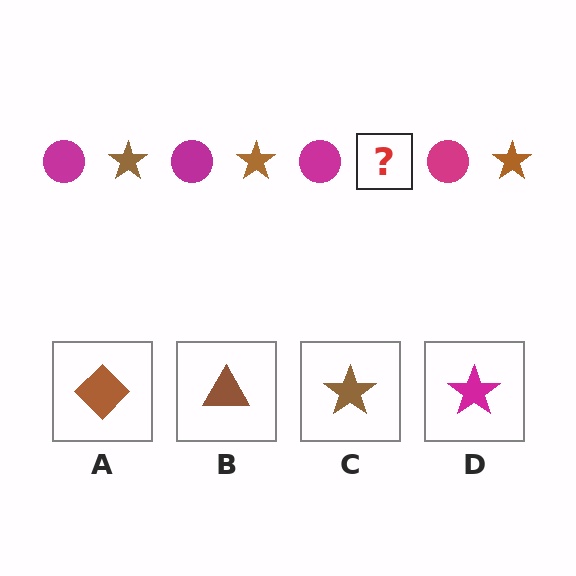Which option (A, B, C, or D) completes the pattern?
C.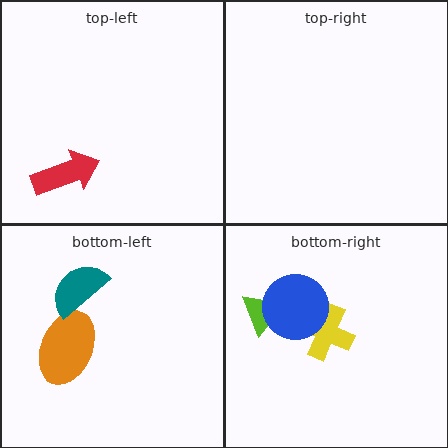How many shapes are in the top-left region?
1.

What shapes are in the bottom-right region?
The lime triangle, the yellow cross, the blue circle.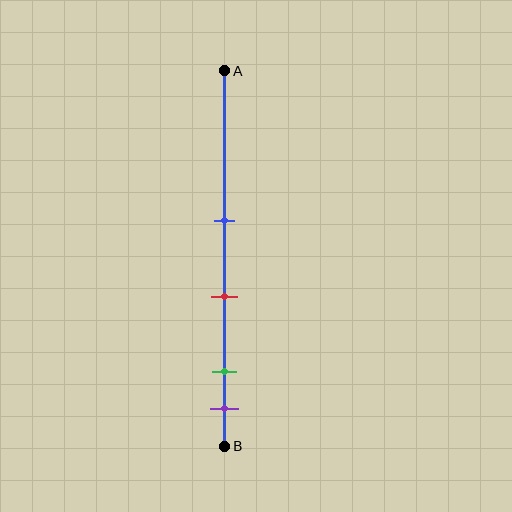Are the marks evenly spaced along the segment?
No, the marks are not evenly spaced.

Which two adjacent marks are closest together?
The green and purple marks are the closest adjacent pair.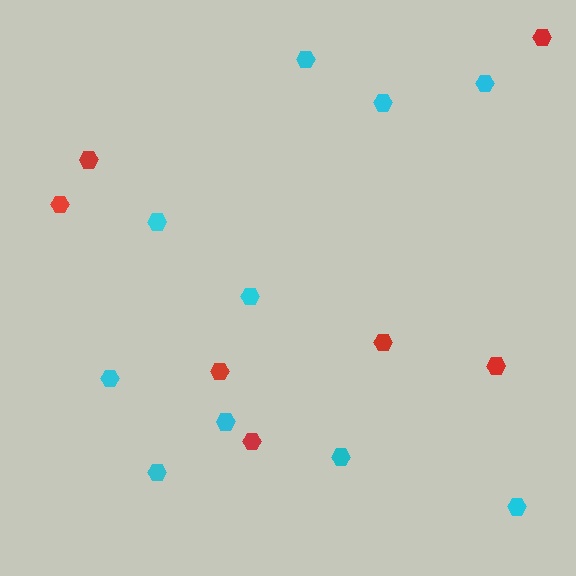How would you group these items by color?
There are 2 groups: one group of cyan hexagons (10) and one group of red hexagons (7).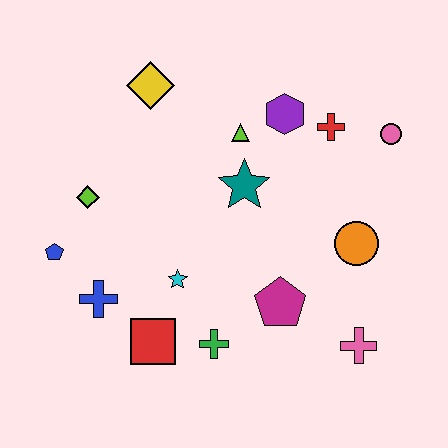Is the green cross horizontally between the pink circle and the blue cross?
Yes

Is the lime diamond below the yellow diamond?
Yes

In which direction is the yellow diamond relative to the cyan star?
The yellow diamond is above the cyan star.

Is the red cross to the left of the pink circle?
Yes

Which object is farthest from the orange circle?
The blue pentagon is farthest from the orange circle.